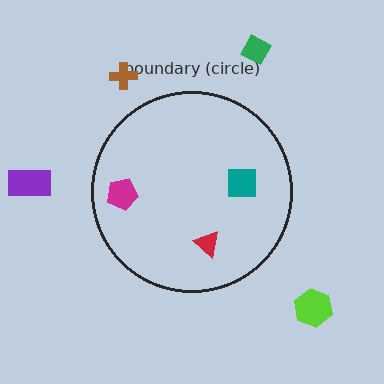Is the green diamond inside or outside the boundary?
Outside.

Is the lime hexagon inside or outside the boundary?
Outside.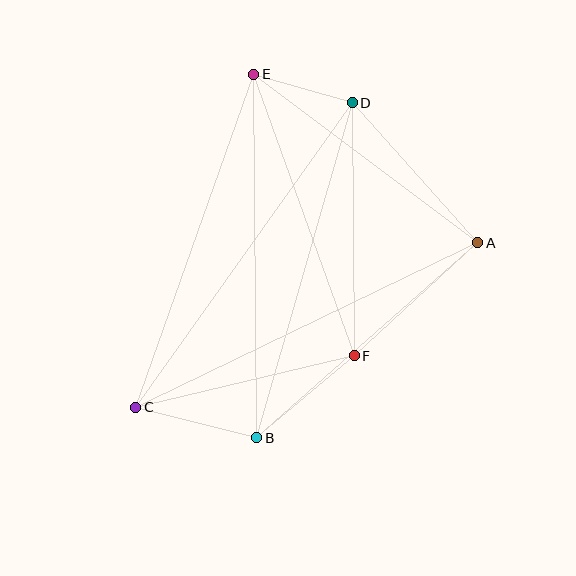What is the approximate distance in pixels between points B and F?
The distance between B and F is approximately 128 pixels.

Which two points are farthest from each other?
Points A and C are farthest from each other.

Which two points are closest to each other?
Points D and E are closest to each other.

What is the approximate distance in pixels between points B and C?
The distance between B and C is approximately 125 pixels.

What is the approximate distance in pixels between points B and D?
The distance between B and D is approximately 348 pixels.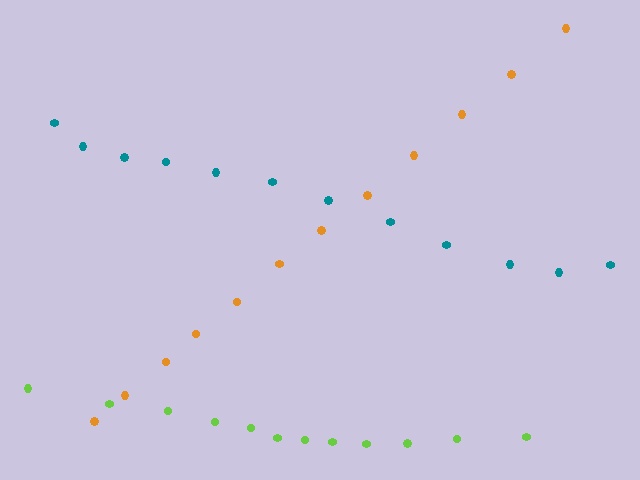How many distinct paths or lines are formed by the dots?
There are 3 distinct paths.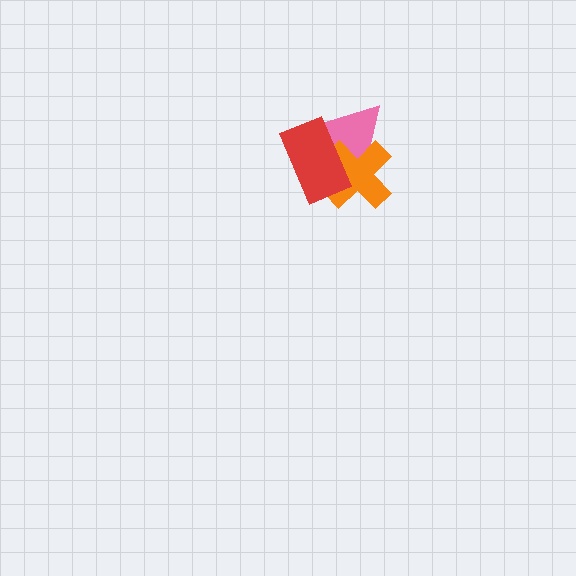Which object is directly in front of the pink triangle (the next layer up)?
The orange cross is directly in front of the pink triangle.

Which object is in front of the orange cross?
The red rectangle is in front of the orange cross.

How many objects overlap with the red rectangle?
2 objects overlap with the red rectangle.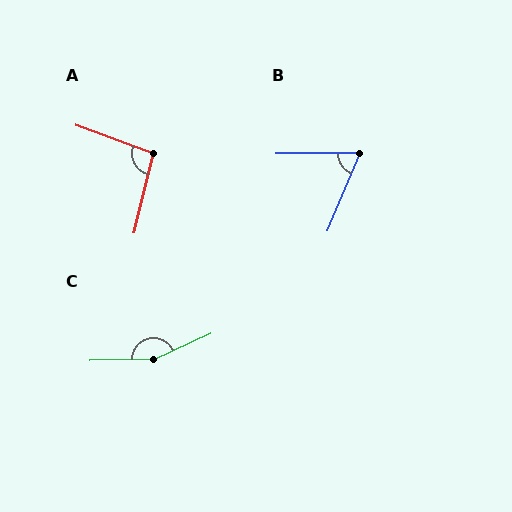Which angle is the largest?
C, at approximately 156 degrees.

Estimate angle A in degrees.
Approximately 97 degrees.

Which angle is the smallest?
B, at approximately 67 degrees.